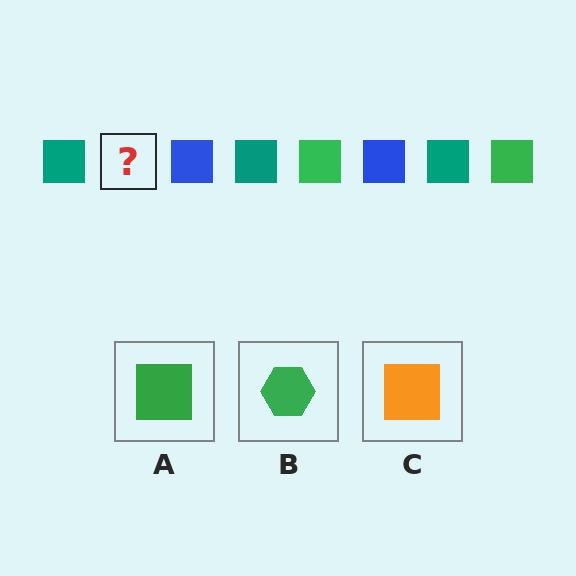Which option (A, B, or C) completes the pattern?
A.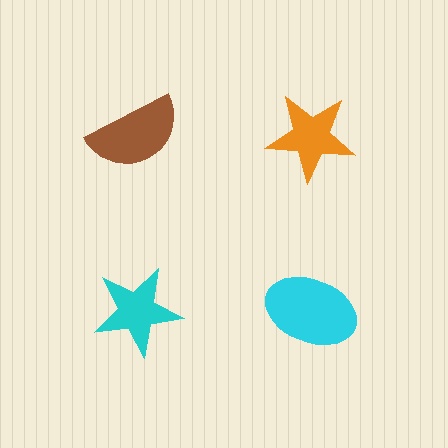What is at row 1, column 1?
A brown semicircle.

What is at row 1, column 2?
An orange star.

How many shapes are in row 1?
2 shapes.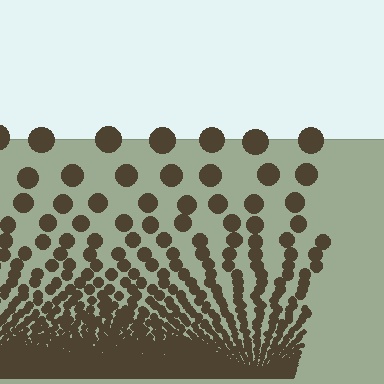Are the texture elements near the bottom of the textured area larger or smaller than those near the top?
Smaller. The gradient is inverted — elements near the bottom are smaller and denser.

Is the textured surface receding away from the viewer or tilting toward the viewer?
The surface appears to tilt toward the viewer. Texture elements get larger and sparser toward the top.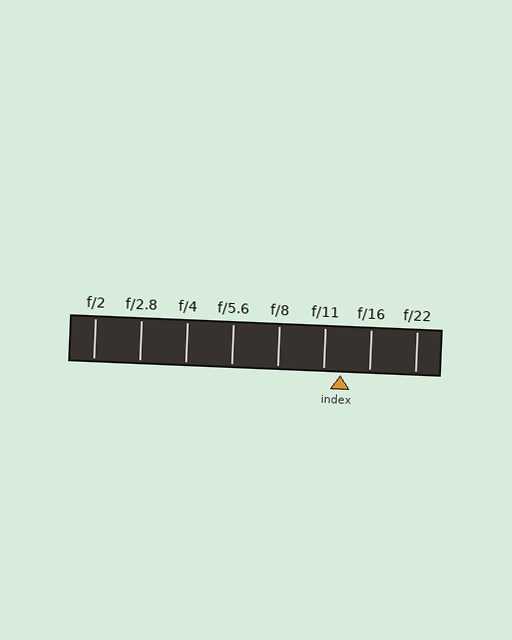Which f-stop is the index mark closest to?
The index mark is closest to f/11.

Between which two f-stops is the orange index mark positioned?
The index mark is between f/11 and f/16.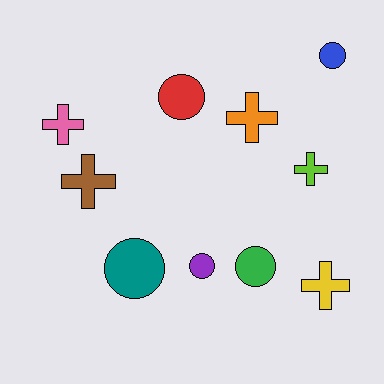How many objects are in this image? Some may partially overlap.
There are 10 objects.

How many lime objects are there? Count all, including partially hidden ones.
There is 1 lime object.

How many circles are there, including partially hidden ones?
There are 5 circles.